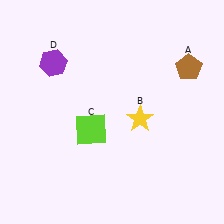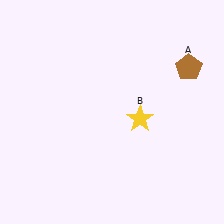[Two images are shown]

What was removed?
The purple hexagon (D), the lime square (C) were removed in Image 2.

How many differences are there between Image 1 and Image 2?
There are 2 differences between the two images.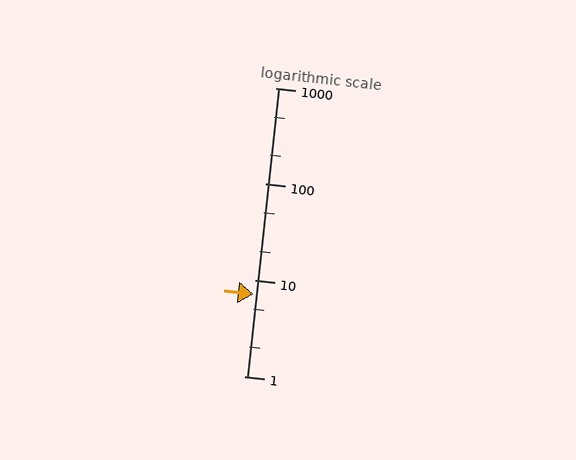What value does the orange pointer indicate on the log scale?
The pointer indicates approximately 7.1.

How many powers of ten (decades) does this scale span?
The scale spans 3 decades, from 1 to 1000.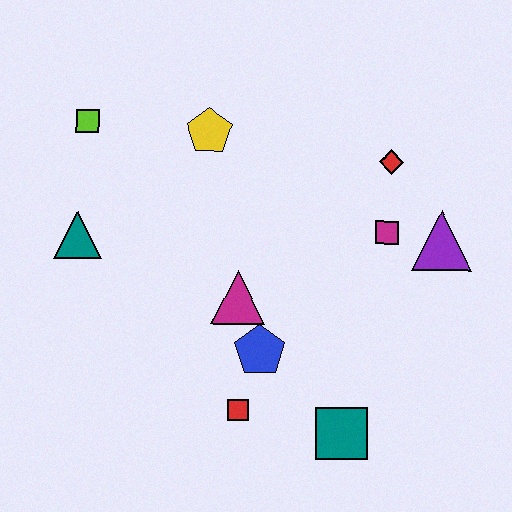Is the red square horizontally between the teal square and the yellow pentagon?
Yes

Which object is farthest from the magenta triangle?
The lime square is farthest from the magenta triangle.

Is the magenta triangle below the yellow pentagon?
Yes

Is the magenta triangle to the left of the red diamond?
Yes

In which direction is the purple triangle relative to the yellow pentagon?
The purple triangle is to the right of the yellow pentagon.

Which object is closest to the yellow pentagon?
The lime square is closest to the yellow pentagon.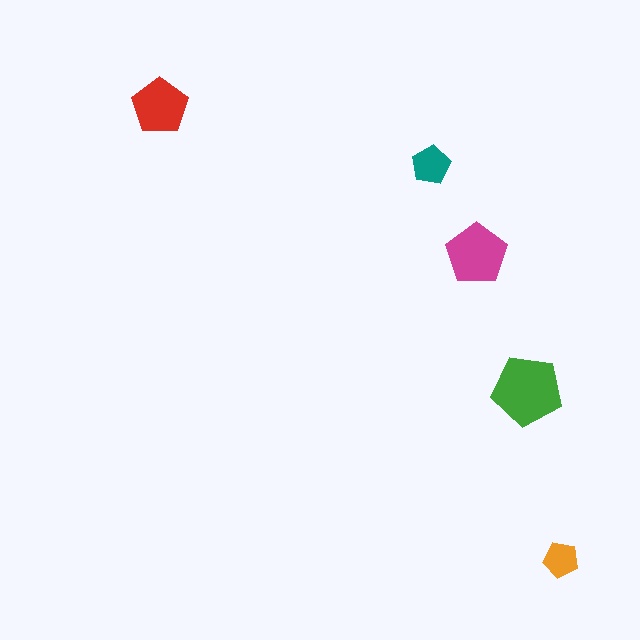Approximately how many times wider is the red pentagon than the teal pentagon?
About 1.5 times wider.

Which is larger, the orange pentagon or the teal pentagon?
The teal one.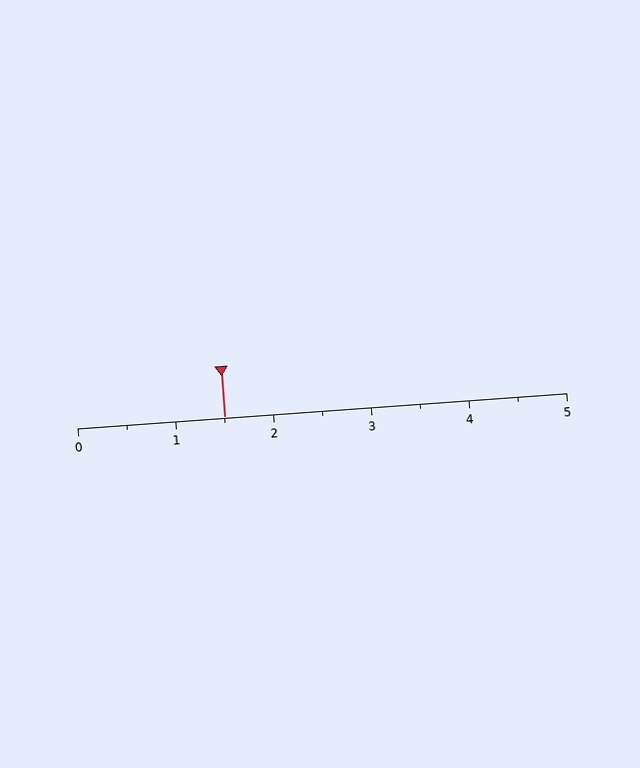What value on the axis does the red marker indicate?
The marker indicates approximately 1.5.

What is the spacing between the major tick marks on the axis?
The major ticks are spaced 1 apart.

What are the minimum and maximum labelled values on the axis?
The axis runs from 0 to 5.